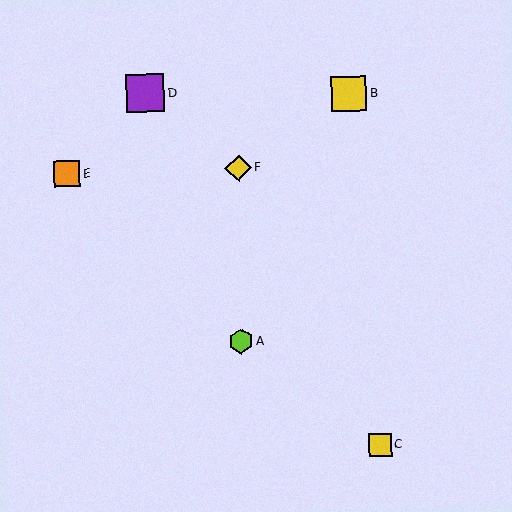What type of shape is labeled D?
Shape D is a purple square.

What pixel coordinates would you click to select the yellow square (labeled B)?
Click at (349, 94) to select the yellow square B.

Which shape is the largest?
The purple square (labeled D) is the largest.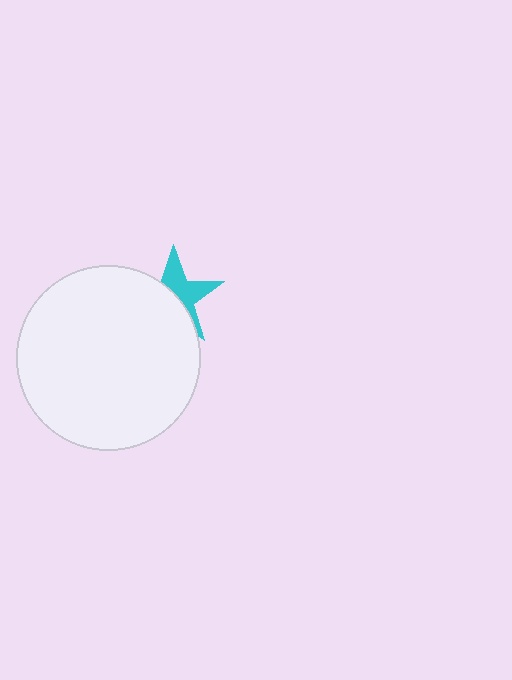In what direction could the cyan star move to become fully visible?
The cyan star could move toward the upper-right. That would shift it out from behind the white circle entirely.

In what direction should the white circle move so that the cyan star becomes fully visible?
The white circle should move toward the lower-left. That is the shortest direction to clear the overlap and leave the cyan star fully visible.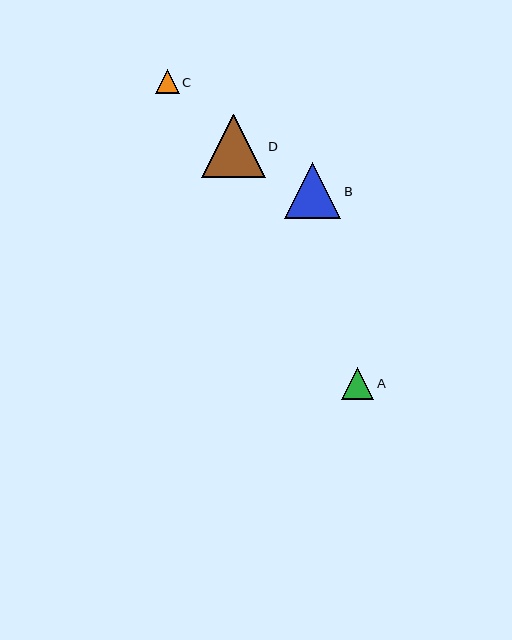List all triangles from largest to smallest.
From largest to smallest: D, B, A, C.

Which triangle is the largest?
Triangle D is the largest with a size of approximately 64 pixels.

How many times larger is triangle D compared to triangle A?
Triangle D is approximately 2.0 times the size of triangle A.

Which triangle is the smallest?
Triangle C is the smallest with a size of approximately 24 pixels.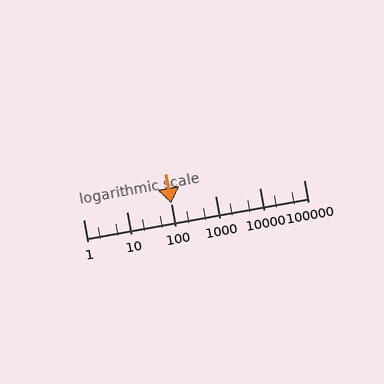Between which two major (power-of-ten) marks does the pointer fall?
The pointer is between 10 and 100.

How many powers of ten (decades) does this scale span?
The scale spans 5 decades, from 1 to 100000.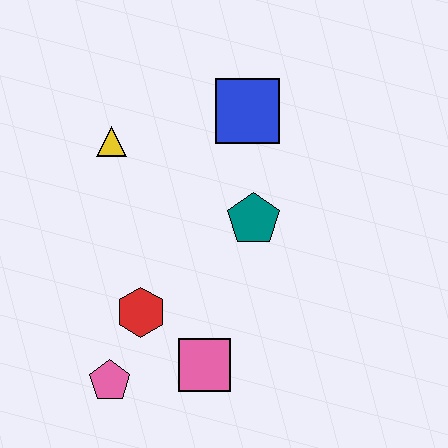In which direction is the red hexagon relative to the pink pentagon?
The red hexagon is above the pink pentagon.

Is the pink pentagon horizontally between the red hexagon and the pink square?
No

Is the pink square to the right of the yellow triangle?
Yes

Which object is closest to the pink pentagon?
The red hexagon is closest to the pink pentagon.